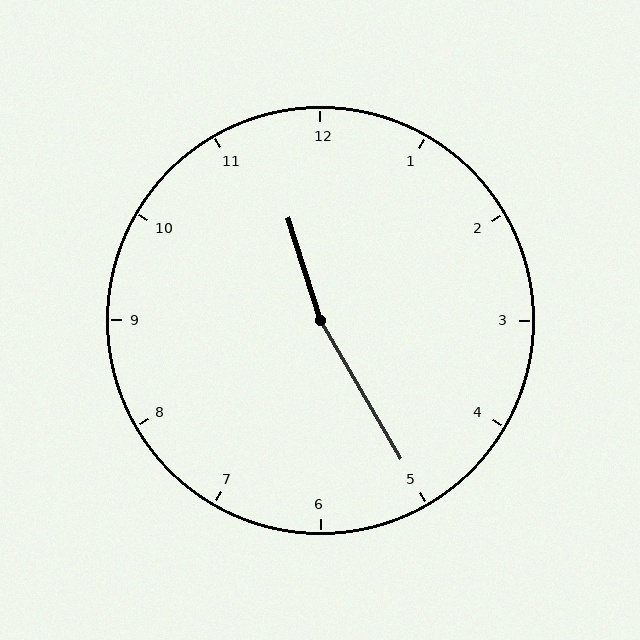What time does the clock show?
11:25.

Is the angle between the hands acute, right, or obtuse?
It is obtuse.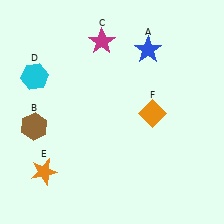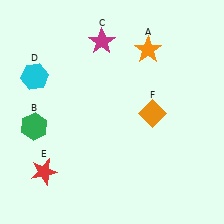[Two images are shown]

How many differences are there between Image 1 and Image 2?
There are 3 differences between the two images.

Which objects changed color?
A changed from blue to orange. B changed from brown to green. E changed from orange to red.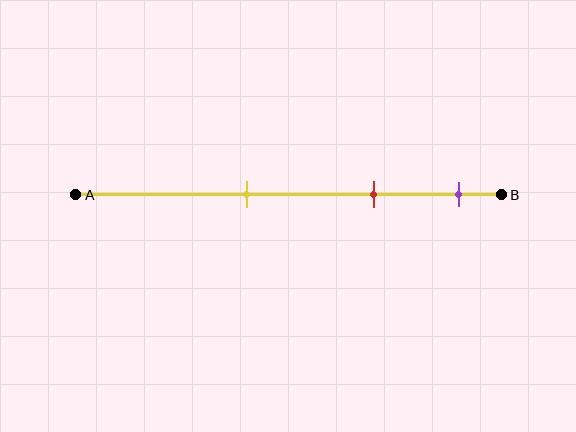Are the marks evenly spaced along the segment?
Yes, the marks are approximately evenly spaced.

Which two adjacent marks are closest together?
The red and purple marks are the closest adjacent pair.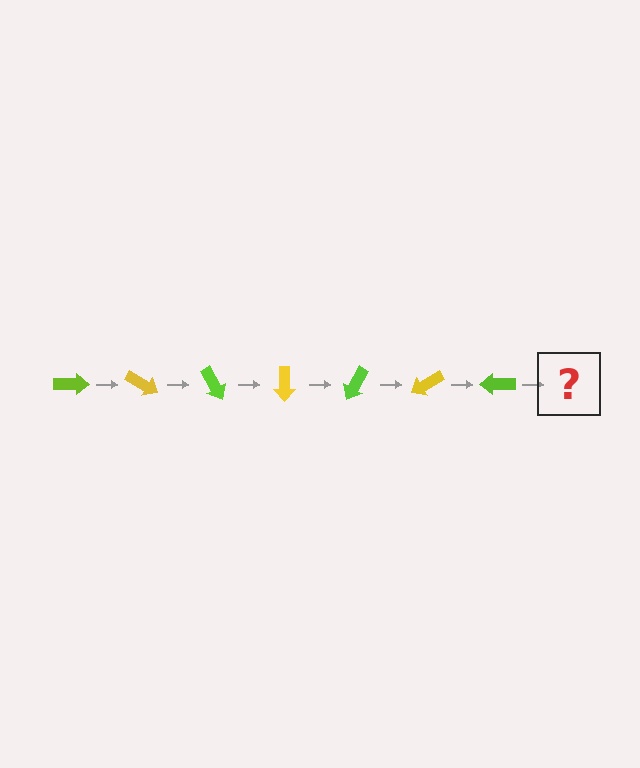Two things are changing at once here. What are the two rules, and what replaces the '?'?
The two rules are that it rotates 30 degrees each step and the color cycles through lime and yellow. The '?' should be a yellow arrow, rotated 210 degrees from the start.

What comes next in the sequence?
The next element should be a yellow arrow, rotated 210 degrees from the start.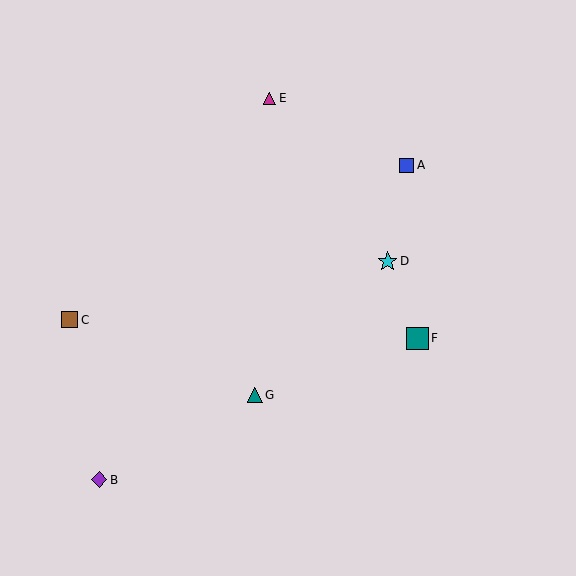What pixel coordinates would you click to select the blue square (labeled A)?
Click at (407, 165) to select the blue square A.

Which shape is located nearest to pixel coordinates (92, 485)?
The purple diamond (labeled B) at (99, 480) is nearest to that location.